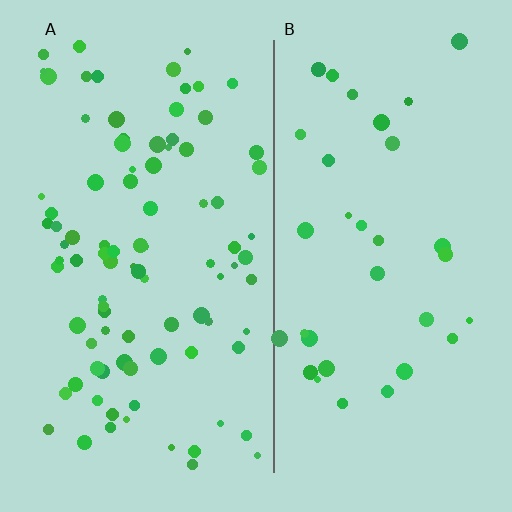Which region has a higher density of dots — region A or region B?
A (the left).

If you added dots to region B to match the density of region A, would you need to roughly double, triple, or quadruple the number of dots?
Approximately triple.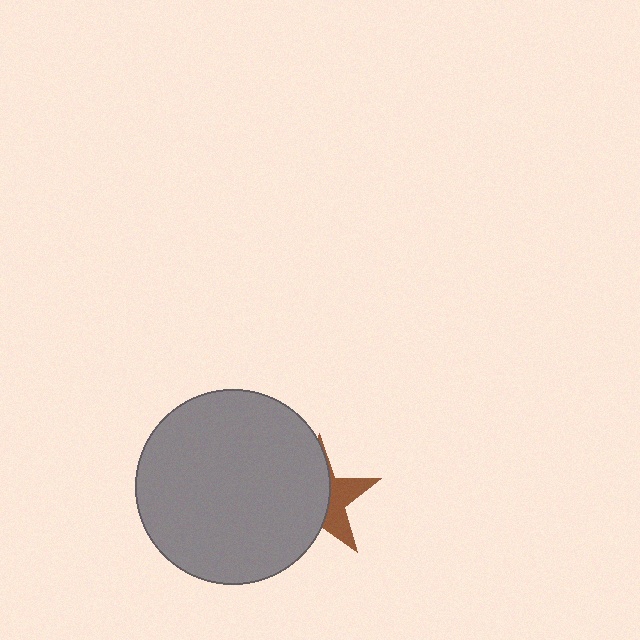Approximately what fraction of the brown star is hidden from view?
Roughly 64% of the brown star is hidden behind the gray circle.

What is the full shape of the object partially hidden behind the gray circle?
The partially hidden object is a brown star.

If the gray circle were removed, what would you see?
You would see the complete brown star.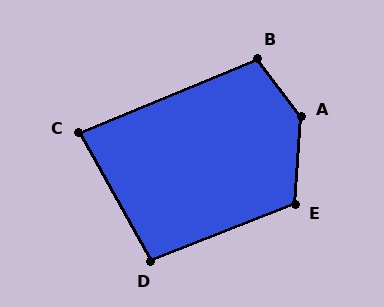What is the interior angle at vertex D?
Approximately 98 degrees (obtuse).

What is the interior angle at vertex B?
Approximately 104 degrees (obtuse).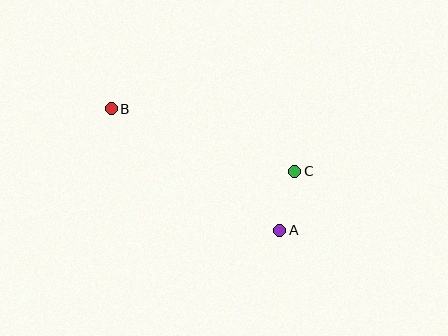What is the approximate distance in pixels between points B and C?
The distance between B and C is approximately 194 pixels.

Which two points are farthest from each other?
Points A and B are farthest from each other.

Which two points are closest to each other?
Points A and C are closest to each other.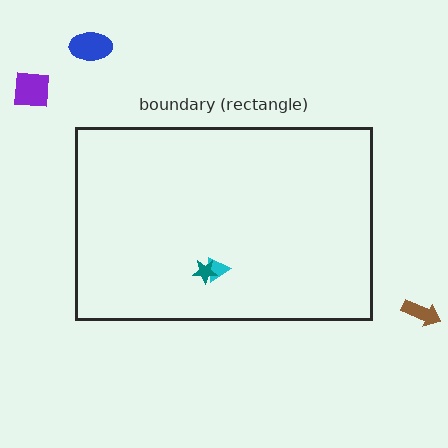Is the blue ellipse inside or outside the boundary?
Outside.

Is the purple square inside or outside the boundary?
Outside.